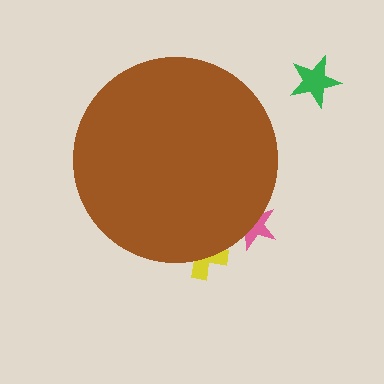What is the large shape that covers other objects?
A brown circle.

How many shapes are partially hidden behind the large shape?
2 shapes are partially hidden.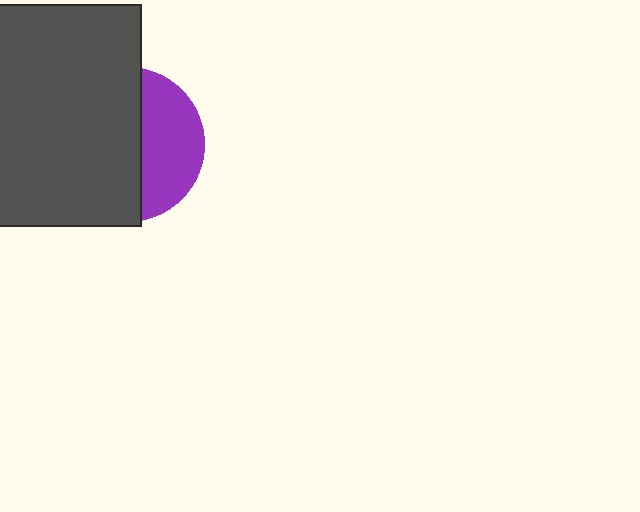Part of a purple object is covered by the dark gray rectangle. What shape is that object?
It is a circle.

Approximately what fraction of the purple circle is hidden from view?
Roughly 61% of the purple circle is hidden behind the dark gray rectangle.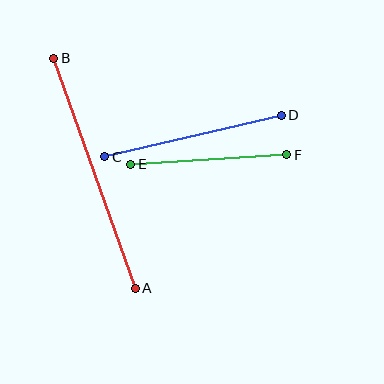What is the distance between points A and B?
The distance is approximately 244 pixels.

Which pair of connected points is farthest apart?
Points A and B are farthest apart.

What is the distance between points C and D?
The distance is approximately 181 pixels.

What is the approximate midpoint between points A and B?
The midpoint is at approximately (94, 173) pixels.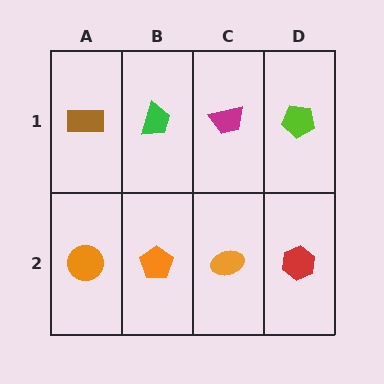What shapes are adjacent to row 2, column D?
A lime pentagon (row 1, column D), an orange ellipse (row 2, column C).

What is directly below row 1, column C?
An orange ellipse.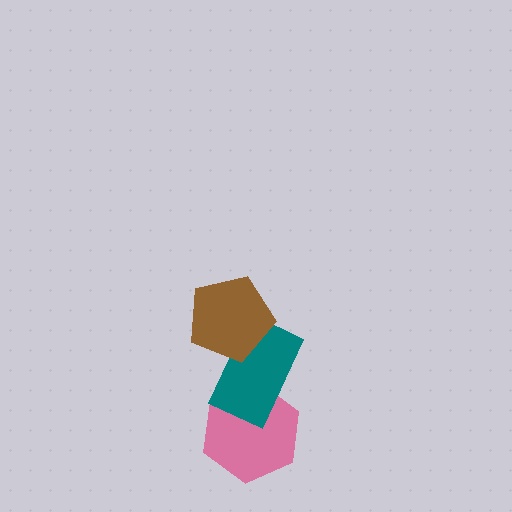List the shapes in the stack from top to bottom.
From top to bottom: the brown pentagon, the teal rectangle, the pink hexagon.